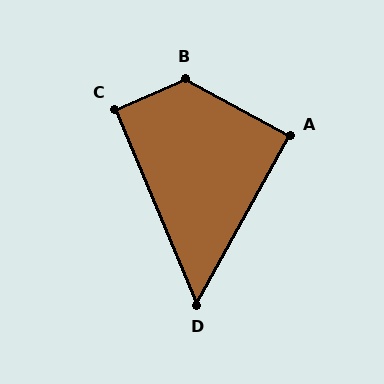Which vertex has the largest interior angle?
B, at approximately 128 degrees.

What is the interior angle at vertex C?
Approximately 91 degrees (approximately right).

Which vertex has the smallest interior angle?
D, at approximately 52 degrees.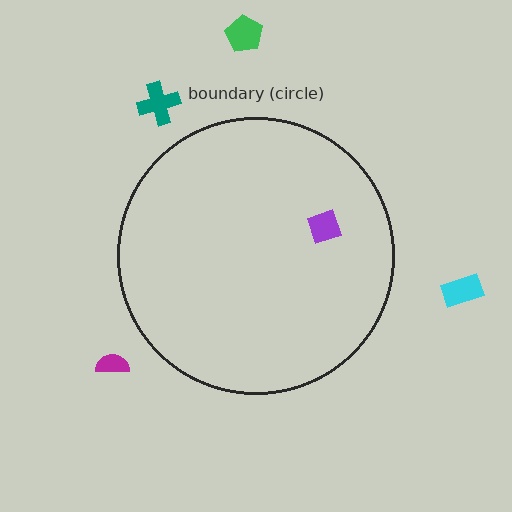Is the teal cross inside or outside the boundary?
Outside.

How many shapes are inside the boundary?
1 inside, 4 outside.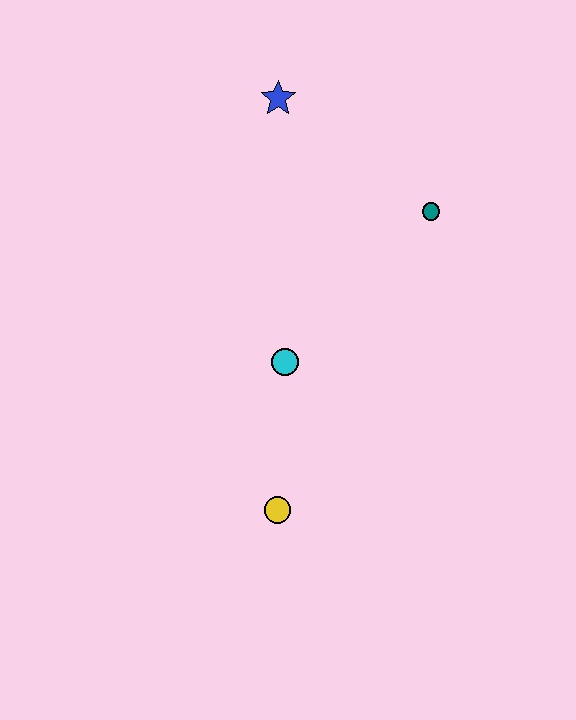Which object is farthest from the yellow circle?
The blue star is farthest from the yellow circle.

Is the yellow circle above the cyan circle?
No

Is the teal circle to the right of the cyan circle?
Yes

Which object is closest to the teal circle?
The blue star is closest to the teal circle.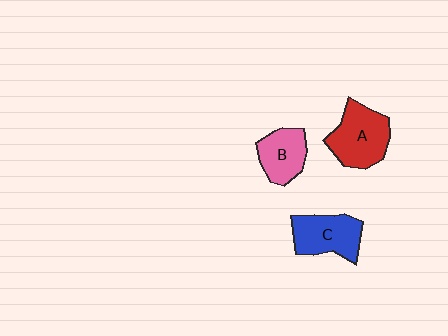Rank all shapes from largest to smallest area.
From largest to smallest: A (red), C (blue), B (pink).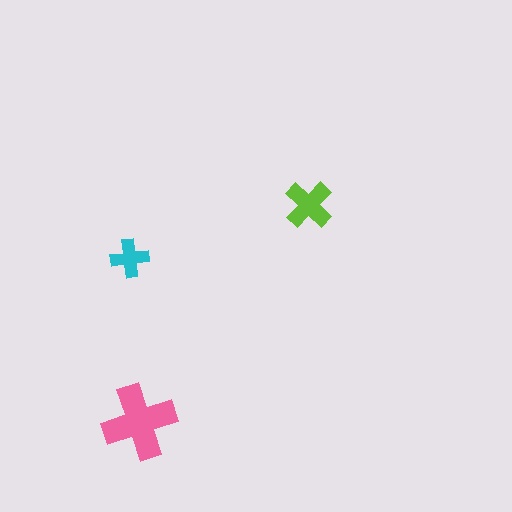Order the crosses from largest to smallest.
the pink one, the lime one, the cyan one.